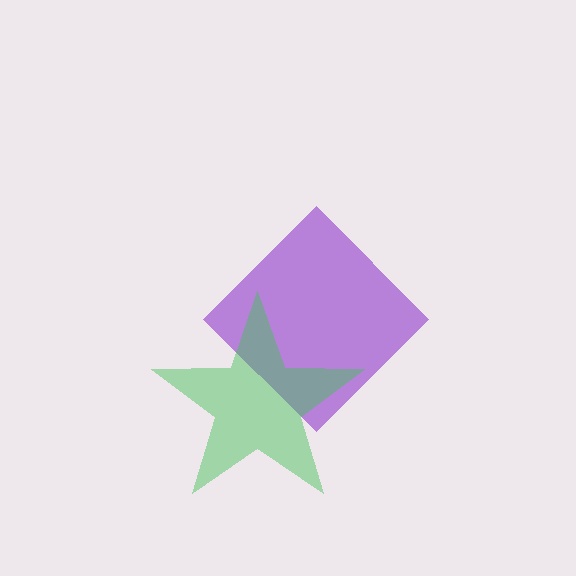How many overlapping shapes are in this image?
There are 2 overlapping shapes in the image.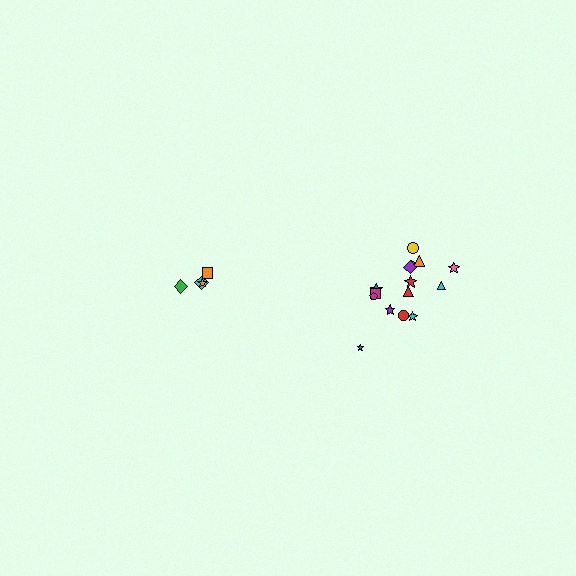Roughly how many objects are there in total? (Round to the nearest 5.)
Roughly 20 objects in total.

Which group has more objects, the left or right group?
The right group.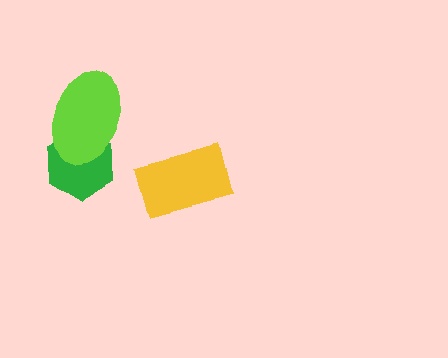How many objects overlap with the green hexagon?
1 object overlaps with the green hexagon.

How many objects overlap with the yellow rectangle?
0 objects overlap with the yellow rectangle.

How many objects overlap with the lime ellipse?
1 object overlaps with the lime ellipse.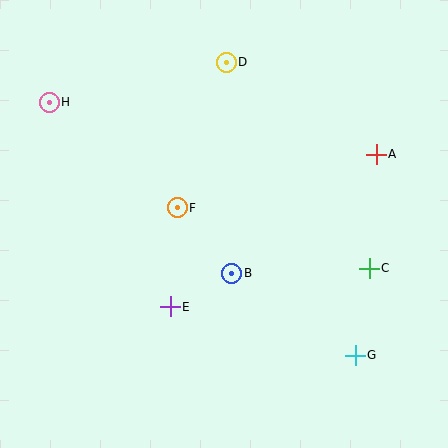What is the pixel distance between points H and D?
The distance between H and D is 181 pixels.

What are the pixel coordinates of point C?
Point C is at (369, 268).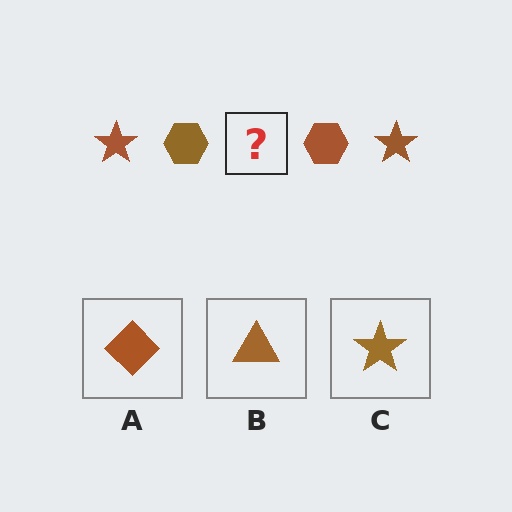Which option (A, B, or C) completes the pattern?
C.